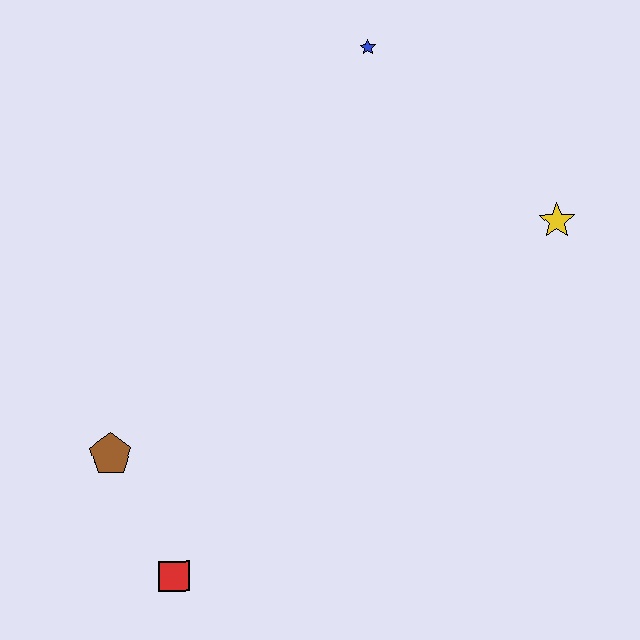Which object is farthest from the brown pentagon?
The yellow star is farthest from the brown pentagon.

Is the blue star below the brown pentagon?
No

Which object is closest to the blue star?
The yellow star is closest to the blue star.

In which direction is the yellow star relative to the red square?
The yellow star is to the right of the red square.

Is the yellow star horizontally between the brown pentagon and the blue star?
No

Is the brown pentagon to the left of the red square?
Yes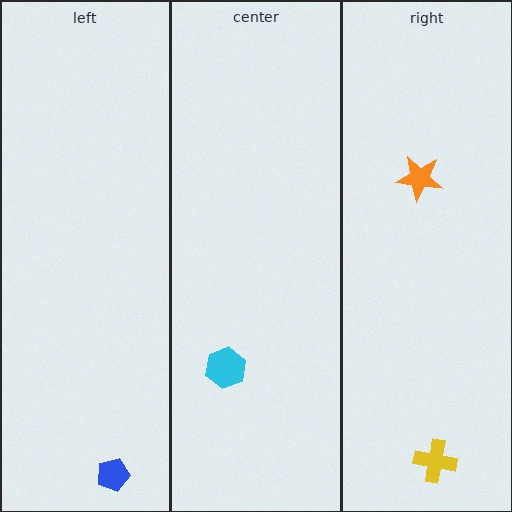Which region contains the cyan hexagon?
The center region.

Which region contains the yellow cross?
The right region.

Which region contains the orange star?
The right region.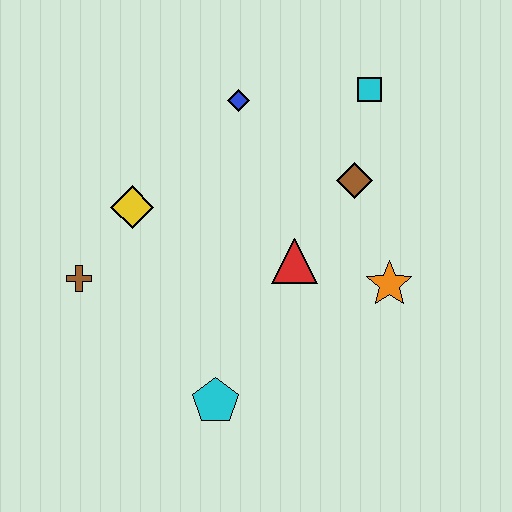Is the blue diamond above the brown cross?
Yes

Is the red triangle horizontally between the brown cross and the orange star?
Yes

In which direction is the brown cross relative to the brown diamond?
The brown cross is to the left of the brown diamond.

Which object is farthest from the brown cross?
The cyan square is farthest from the brown cross.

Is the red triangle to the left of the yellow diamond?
No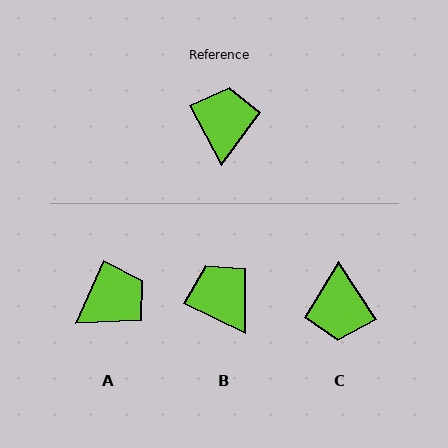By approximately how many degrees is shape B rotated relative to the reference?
Approximately 36 degrees counter-clockwise.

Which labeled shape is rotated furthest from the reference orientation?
C, about 175 degrees away.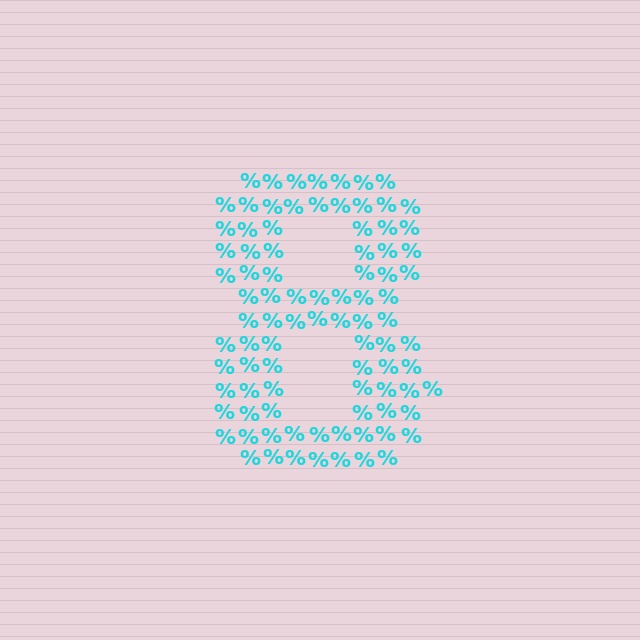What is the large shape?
The large shape is the digit 8.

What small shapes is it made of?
It is made of small percent signs.